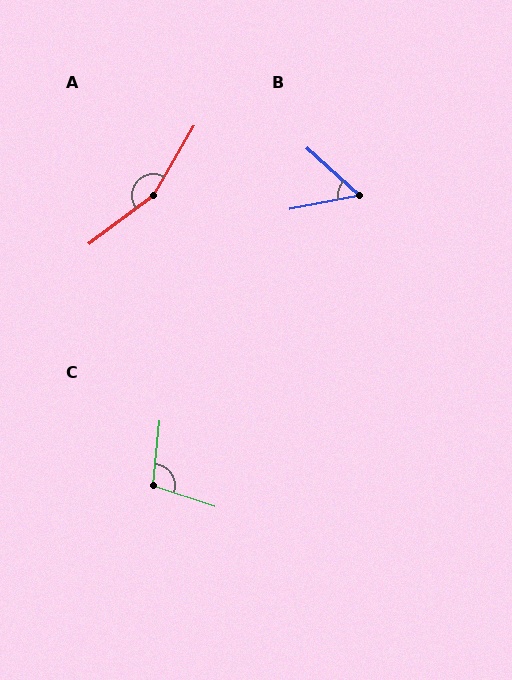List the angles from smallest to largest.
B (53°), C (102°), A (157°).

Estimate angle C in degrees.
Approximately 102 degrees.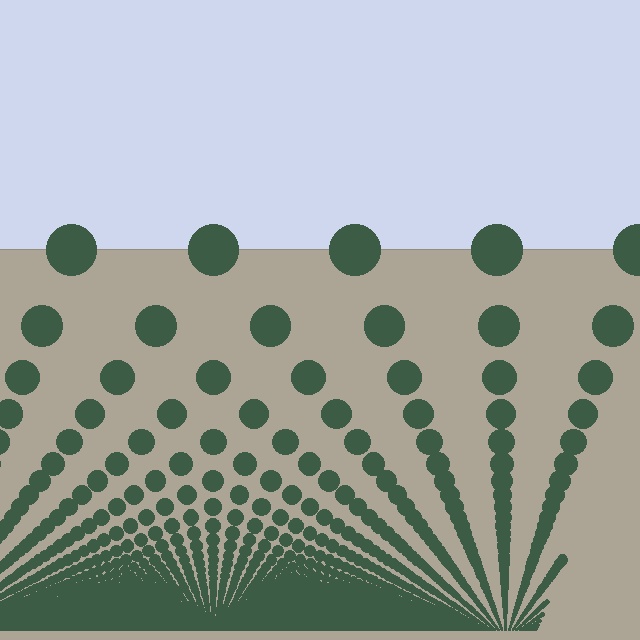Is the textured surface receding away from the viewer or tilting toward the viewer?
The surface appears to tilt toward the viewer. Texture elements get larger and sparser toward the top.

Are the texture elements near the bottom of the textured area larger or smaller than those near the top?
Smaller. The gradient is inverted — elements near the bottom are smaller and denser.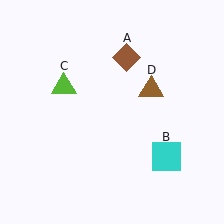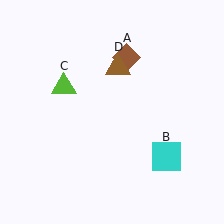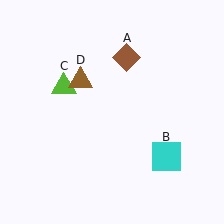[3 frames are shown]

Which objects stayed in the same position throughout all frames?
Brown diamond (object A) and cyan square (object B) and lime triangle (object C) remained stationary.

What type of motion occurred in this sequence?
The brown triangle (object D) rotated counterclockwise around the center of the scene.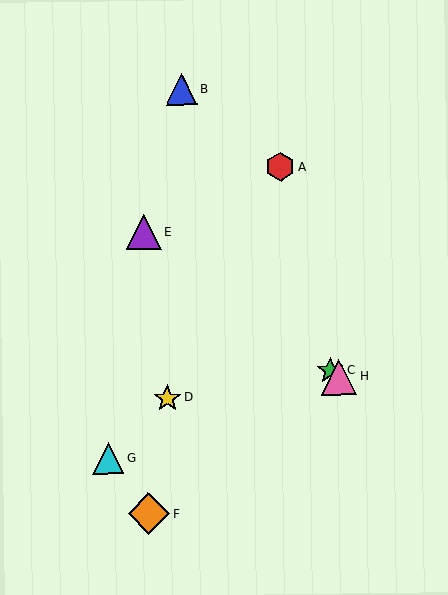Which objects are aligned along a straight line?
Objects C, E, H are aligned along a straight line.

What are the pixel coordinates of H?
Object H is at (339, 377).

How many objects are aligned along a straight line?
3 objects (C, E, H) are aligned along a straight line.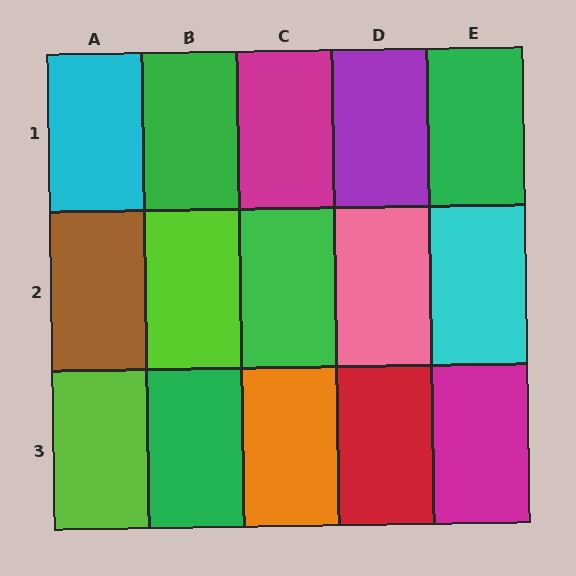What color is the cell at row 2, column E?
Cyan.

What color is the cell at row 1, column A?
Cyan.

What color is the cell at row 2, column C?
Green.